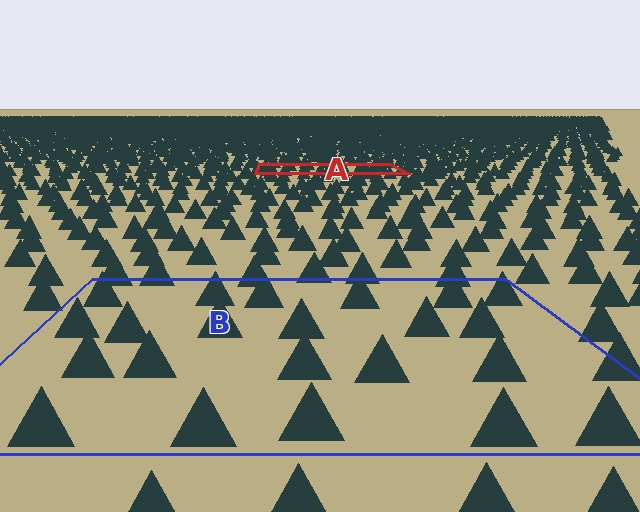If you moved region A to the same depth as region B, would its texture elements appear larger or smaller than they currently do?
They would appear larger. At a closer depth, the same texture elements are projected at a bigger on-screen size.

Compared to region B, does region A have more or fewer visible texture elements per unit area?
Region A has more texture elements per unit area — they are packed more densely because it is farther away.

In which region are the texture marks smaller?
The texture marks are smaller in region A, because it is farther away.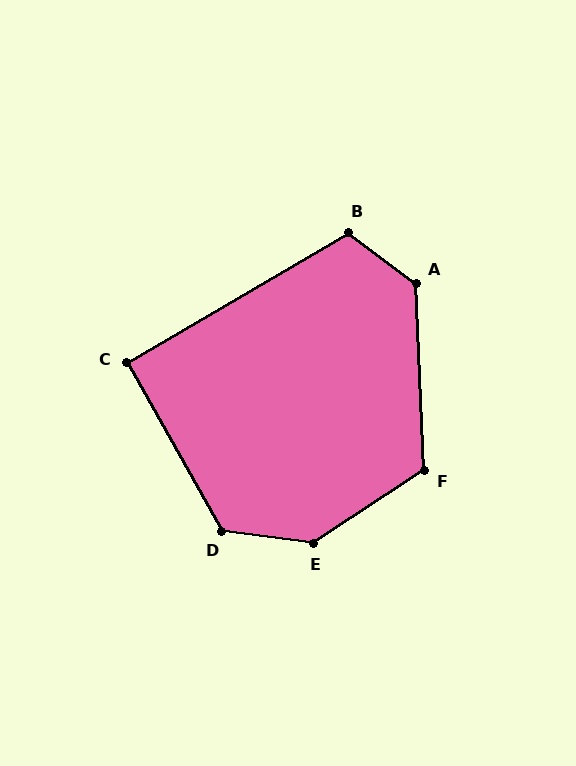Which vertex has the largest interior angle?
E, at approximately 139 degrees.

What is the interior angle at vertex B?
Approximately 112 degrees (obtuse).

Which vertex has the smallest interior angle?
C, at approximately 91 degrees.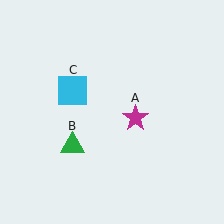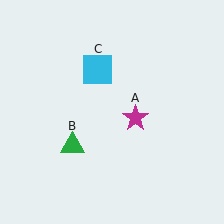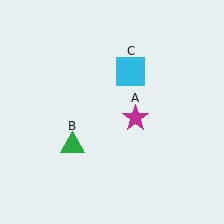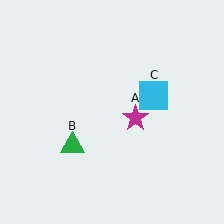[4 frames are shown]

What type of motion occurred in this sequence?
The cyan square (object C) rotated clockwise around the center of the scene.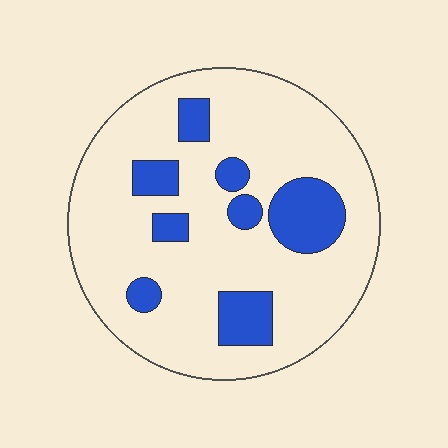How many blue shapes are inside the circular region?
8.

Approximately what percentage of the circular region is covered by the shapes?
Approximately 20%.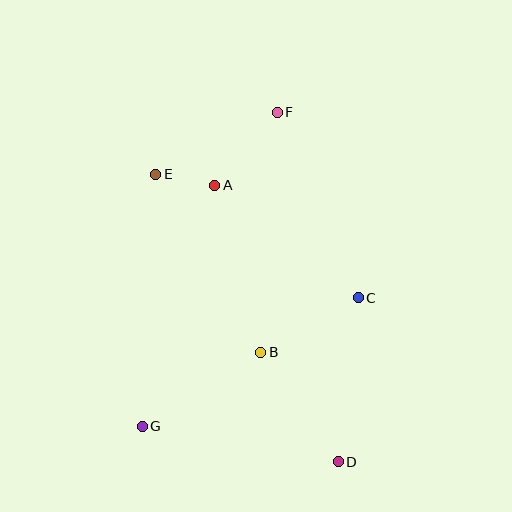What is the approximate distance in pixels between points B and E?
The distance between B and E is approximately 206 pixels.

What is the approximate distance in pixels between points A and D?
The distance between A and D is approximately 303 pixels.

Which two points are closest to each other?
Points A and E are closest to each other.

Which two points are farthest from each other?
Points D and F are farthest from each other.